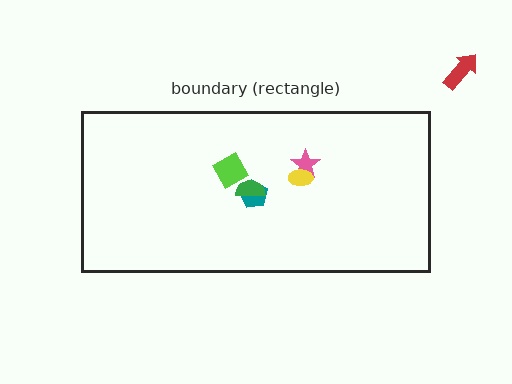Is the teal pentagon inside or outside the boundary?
Inside.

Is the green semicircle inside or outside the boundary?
Inside.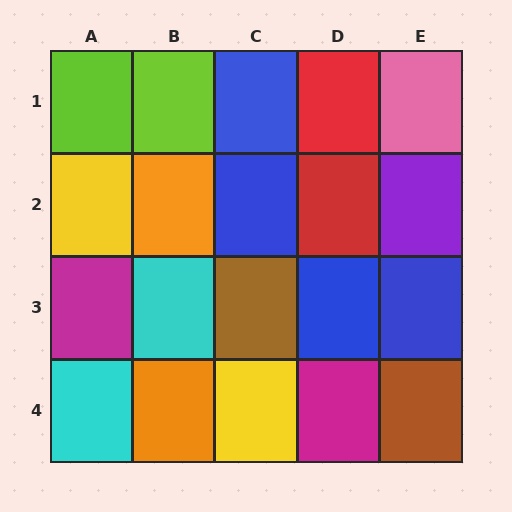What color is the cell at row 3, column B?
Cyan.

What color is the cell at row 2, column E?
Purple.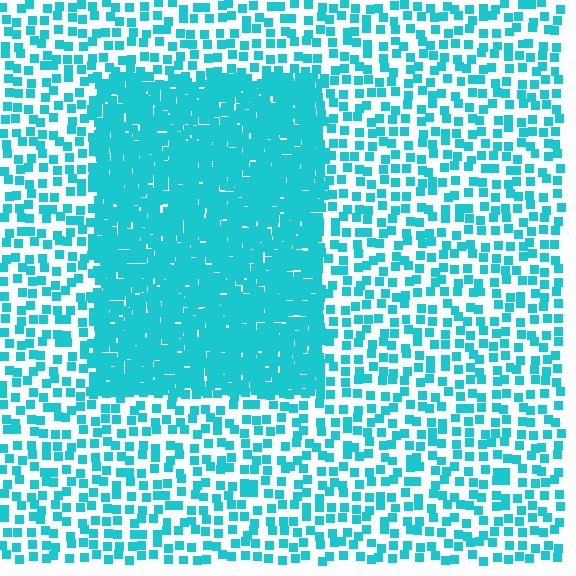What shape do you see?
I see a rectangle.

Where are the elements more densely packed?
The elements are more densely packed inside the rectangle boundary.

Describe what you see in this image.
The image contains small cyan elements arranged at two different densities. A rectangle-shaped region is visible where the elements are more densely packed than the surrounding area.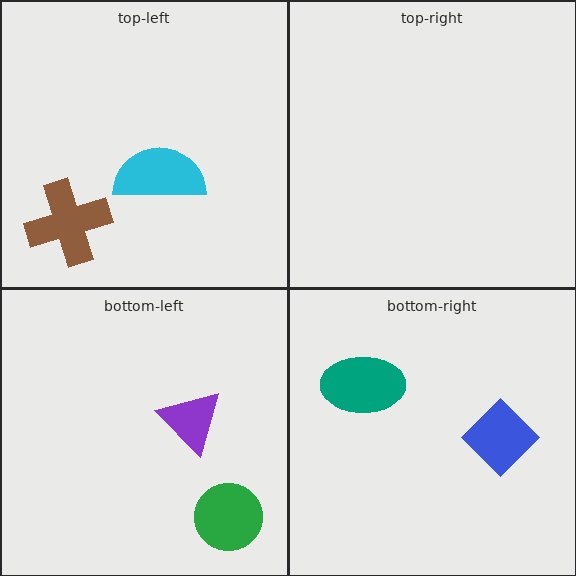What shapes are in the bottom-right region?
The teal ellipse, the blue diamond.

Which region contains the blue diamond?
The bottom-right region.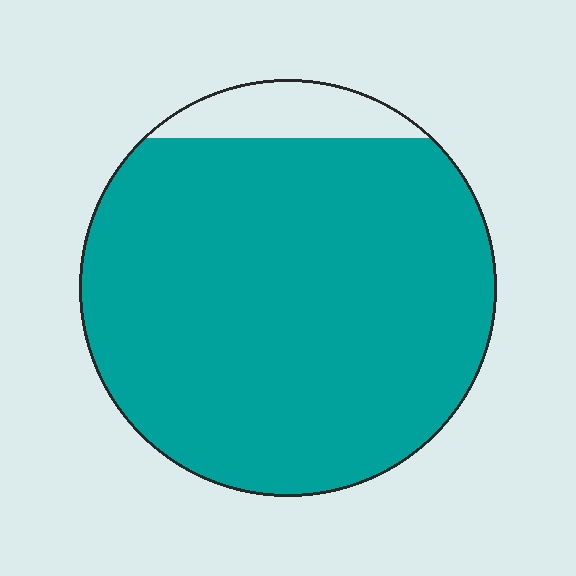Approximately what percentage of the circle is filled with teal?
Approximately 90%.